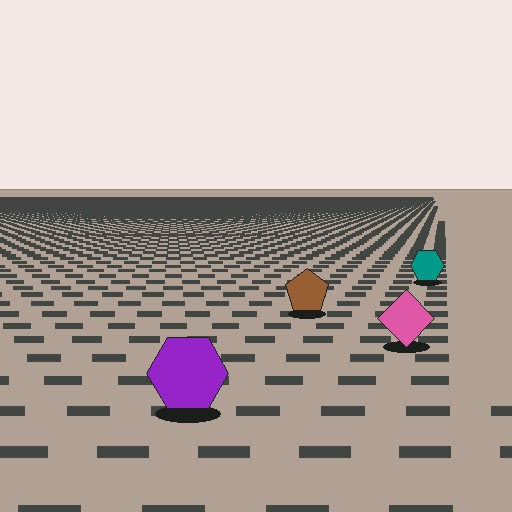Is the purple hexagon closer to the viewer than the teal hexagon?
Yes. The purple hexagon is closer — you can tell from the texture gradient: the ground texture is coarser near it.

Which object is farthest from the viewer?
The teal hexagon is farthest from the viewer. It appears smaller and the ground texture around it is denser.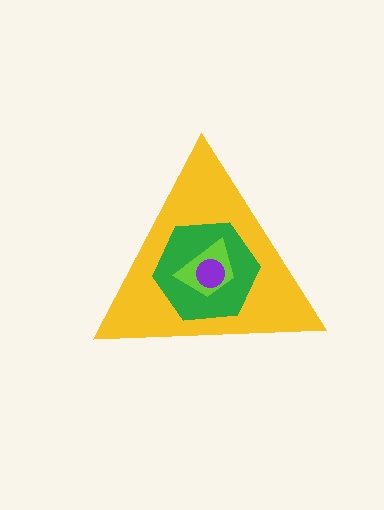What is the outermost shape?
The yellow triangle.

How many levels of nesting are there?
4.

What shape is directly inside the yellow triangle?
The green hexagon.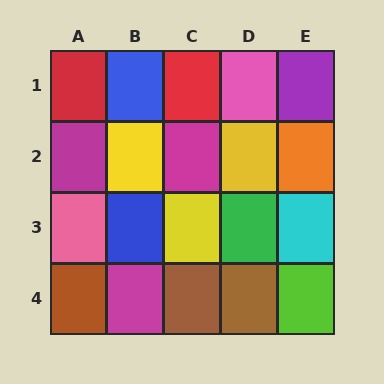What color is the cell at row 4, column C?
Brown.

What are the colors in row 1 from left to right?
Red, blue, red, pink, purple.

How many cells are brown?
3 cells are brown.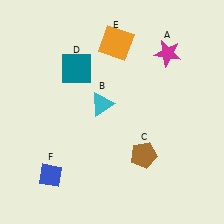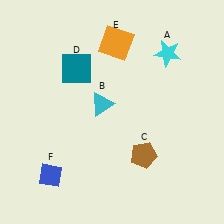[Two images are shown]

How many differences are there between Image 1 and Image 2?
There is 1 difference between the two images.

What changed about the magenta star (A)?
In Image 1, A is magenta. In Image 2, it changed to cyan.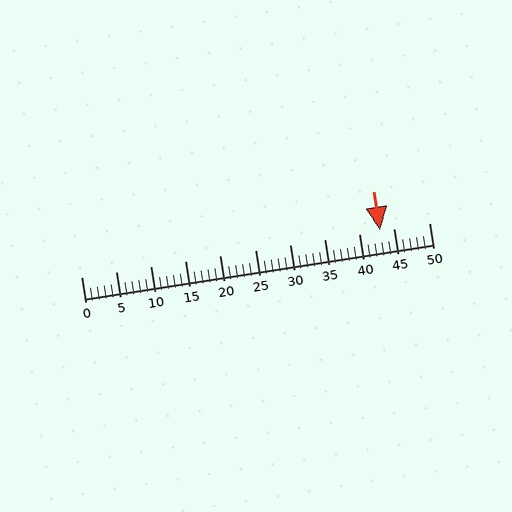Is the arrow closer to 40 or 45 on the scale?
The arrow is closer to 45.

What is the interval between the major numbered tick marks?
The major tick marks are spaced 5 units apart.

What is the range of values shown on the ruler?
The ruler shows values from 0 to 50.